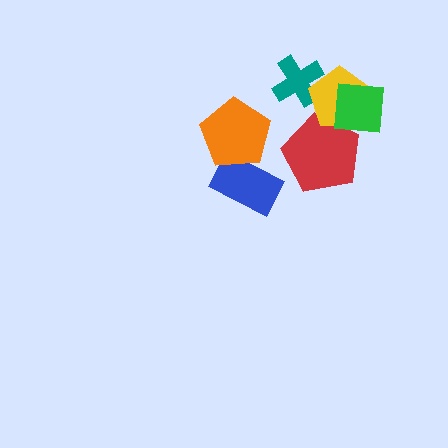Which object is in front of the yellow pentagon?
The green square is in front of the yellow pentagon.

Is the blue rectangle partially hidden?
Yes, it is partially covered by another shape.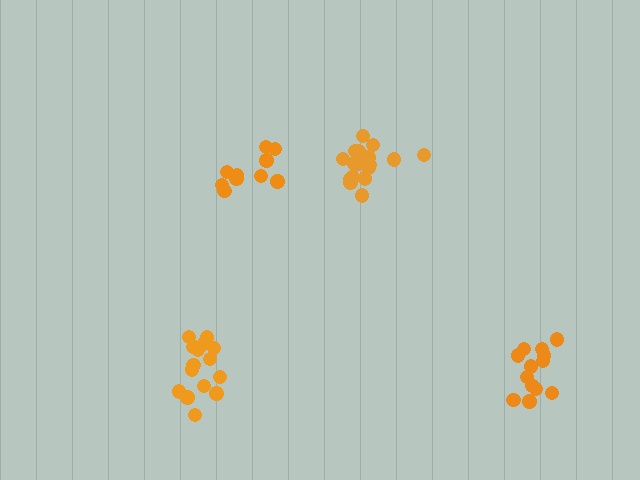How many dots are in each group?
Group 1: 17 dots, Group 2: 13 dots, Group 3: 16 dots, Group 4: 11 dots (57 total).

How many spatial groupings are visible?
There are 4 spatial groupings.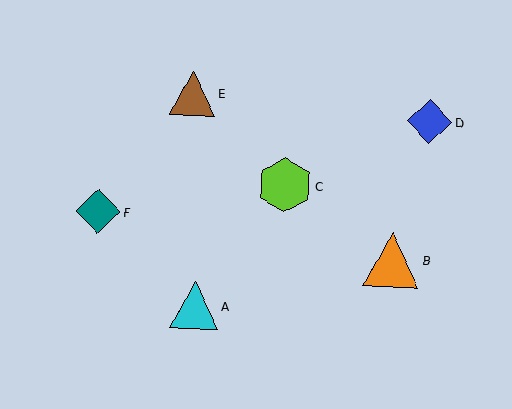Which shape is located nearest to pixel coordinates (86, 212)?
The teal diamond (labeled F) at (98, 211) is nearest to that location.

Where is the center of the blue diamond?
The center of the blue diamond is at (430, 122).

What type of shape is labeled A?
Shape A is a cyan triangle.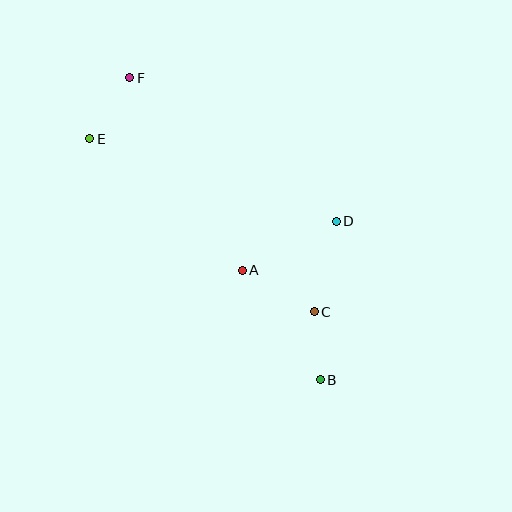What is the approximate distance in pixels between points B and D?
The distance between B and D is approximately 159 pixels.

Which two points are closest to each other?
Points B and C are closest to each other.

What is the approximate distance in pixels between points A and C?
The distance between A and C is approximately 83 pixels.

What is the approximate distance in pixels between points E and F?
The distance between E and F is approximately 73 pixels.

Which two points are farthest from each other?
Points B and F are farthest from each other.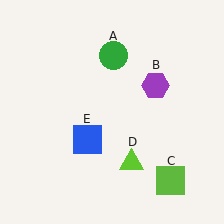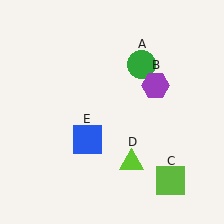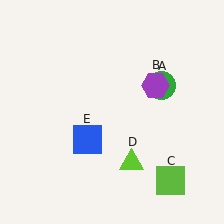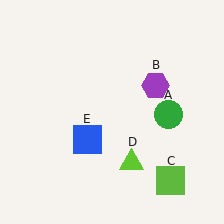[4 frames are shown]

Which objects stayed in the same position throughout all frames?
Purple hexagon (object B) and lime square (object C) and lime triangle (object D) and blue square (object E) remained stationary.